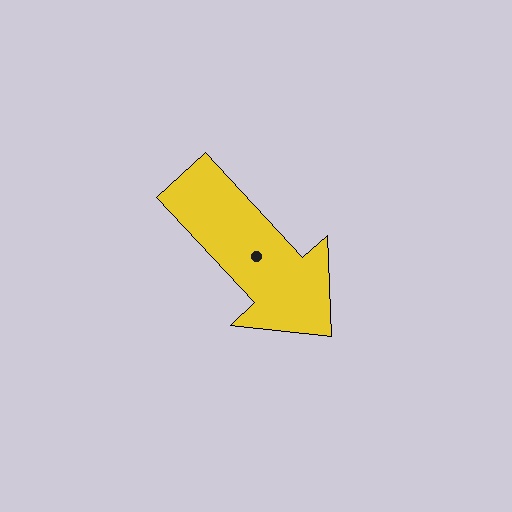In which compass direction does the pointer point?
Southeast.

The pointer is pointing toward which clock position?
Roughly 5 o'clock.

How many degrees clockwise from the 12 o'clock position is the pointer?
Approximately 137 degrees.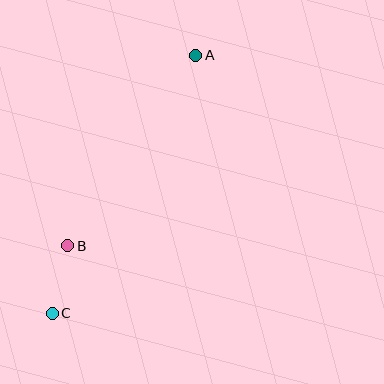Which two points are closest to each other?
Points B and C are closest to each other.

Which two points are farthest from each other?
Points A and C are farthest from each other.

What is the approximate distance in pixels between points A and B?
The distance between A and B is approximately 230 pixels.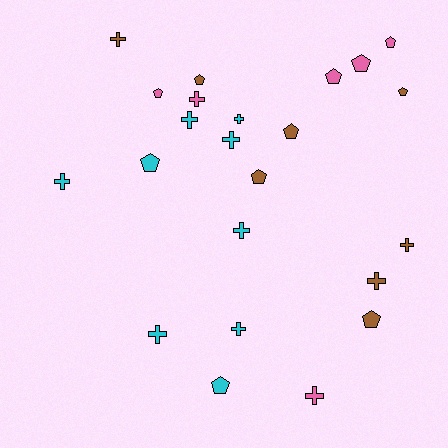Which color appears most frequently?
Cyan, with 9 objects.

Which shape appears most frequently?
Cross, with 12 objects.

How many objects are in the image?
There are 23 objects.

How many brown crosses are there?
There are 3 brown crosses.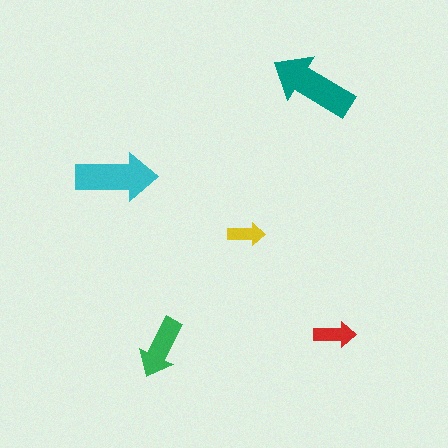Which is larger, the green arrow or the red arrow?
The green one.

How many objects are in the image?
There are 5 objects in the image.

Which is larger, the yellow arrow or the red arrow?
The red one.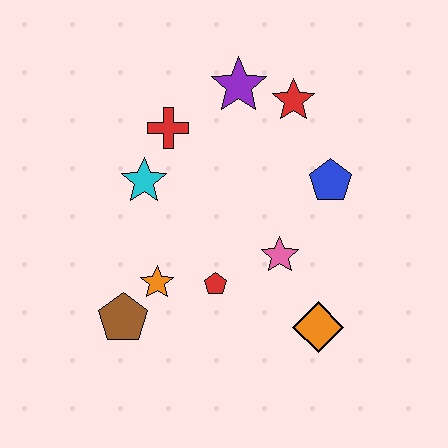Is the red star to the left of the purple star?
No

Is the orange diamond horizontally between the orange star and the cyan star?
No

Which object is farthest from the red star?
The brown pentagon is farthest from the red star.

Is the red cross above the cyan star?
Yes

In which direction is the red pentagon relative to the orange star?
The red pentagon is to the right of the orange star.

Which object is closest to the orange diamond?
The pink star is closest to the orange diamond.